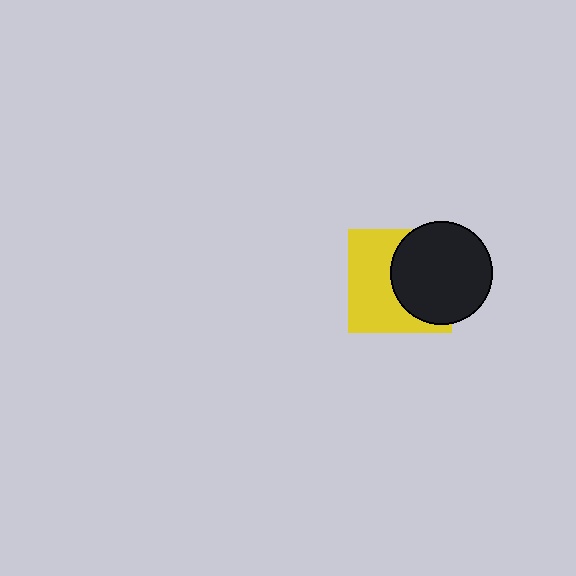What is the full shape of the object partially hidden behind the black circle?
The partially hidden object is a yellow square.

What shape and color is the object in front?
The object in front is a black circle.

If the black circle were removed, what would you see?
You would see the complete yellow square.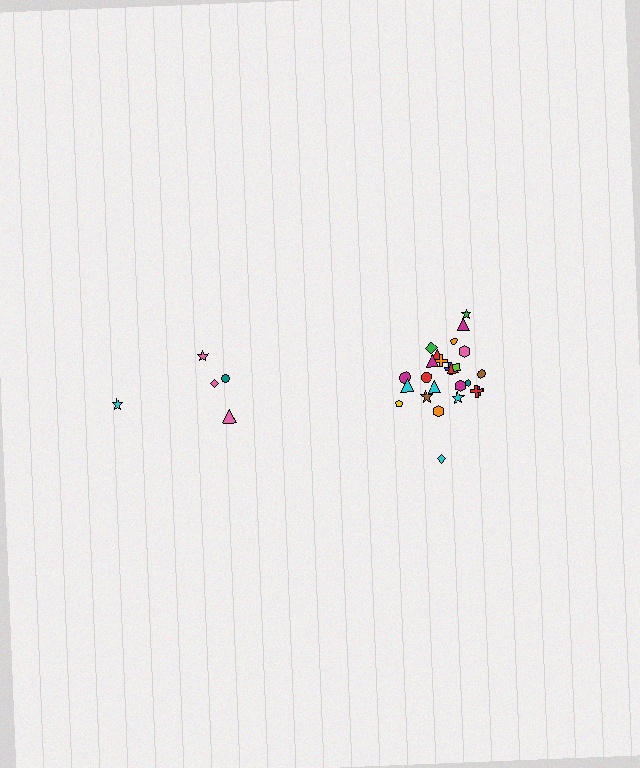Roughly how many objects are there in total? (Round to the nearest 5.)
Roughly 30 objects in total.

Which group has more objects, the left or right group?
The right group.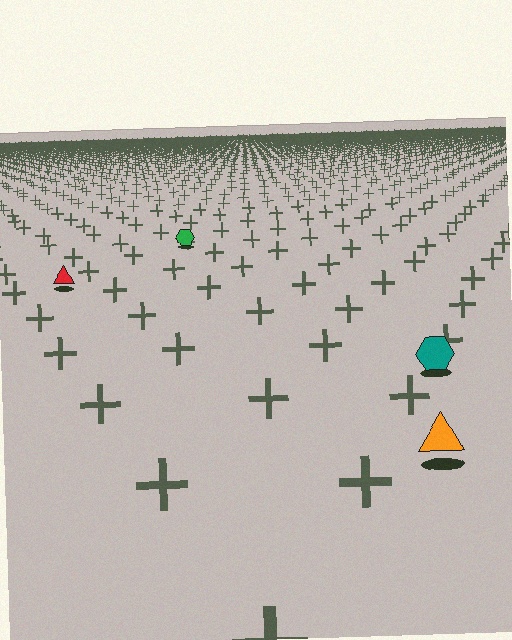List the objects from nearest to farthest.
From nearest to farthest: the orange triangle, the teal hexagon, the red triangle, the green hexagon.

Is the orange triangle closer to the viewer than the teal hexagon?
Yes. The orange triangle is closer — you can tell from the texture gradient: the ground texture is coarser near it.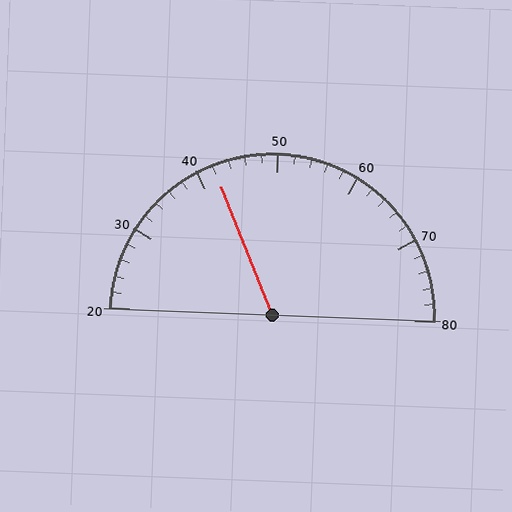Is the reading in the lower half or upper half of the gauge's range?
The reading is in the lower half of the range (20 to 80).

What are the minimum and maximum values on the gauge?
The gauge ranges from 20 to 80.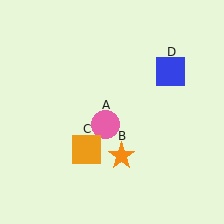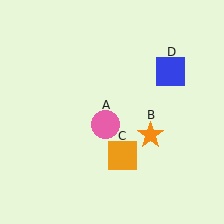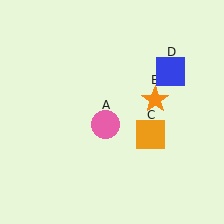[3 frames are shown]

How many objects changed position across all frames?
2 objects changed position: orange star (object B), orange square (object C).